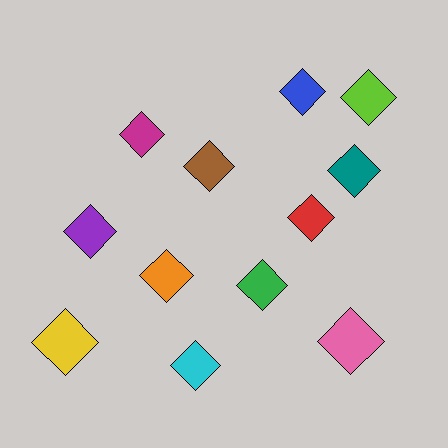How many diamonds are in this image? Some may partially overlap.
There are 12 diamonds.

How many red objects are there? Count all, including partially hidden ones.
There is 1 red object.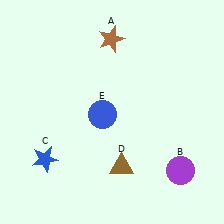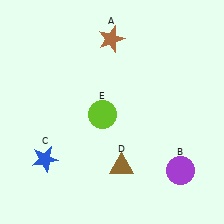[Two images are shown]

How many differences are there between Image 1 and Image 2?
There is 1 difference between the two images.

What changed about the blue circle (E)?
In Image 1, E is blue. In Image 2, it changed to lime.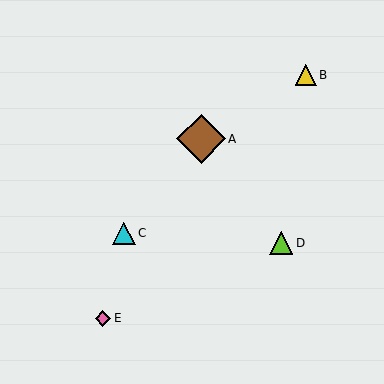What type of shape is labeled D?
Shape D is a lime triangle.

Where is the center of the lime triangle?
The center of the lime triangle is at (281, 243).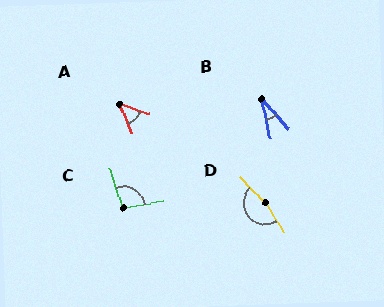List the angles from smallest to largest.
B (30°), A (49°), C (99°), D (167°).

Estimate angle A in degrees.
Approximately 49 degrees.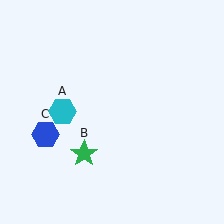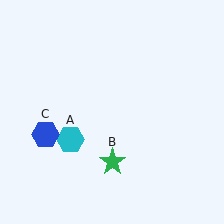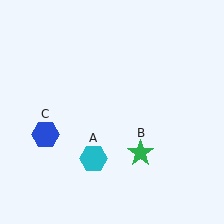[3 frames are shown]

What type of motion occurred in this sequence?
The cyan hexagon (object A), green star (object B) rotated counterclockwise around the center of the scene.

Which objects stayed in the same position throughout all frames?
Blue hexagon (object C) remained stationary.